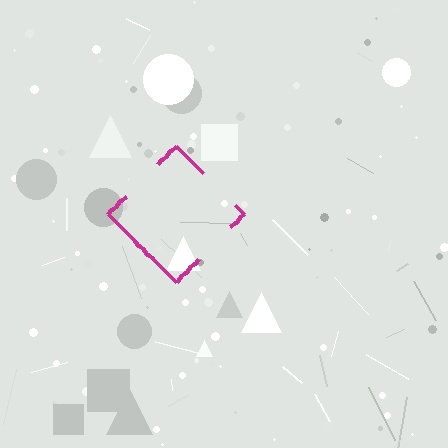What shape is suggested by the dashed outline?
The dashed outline suggests a diamond.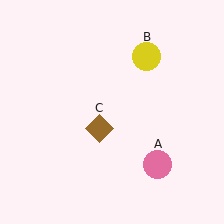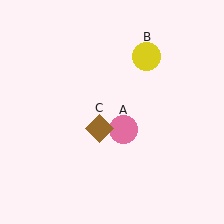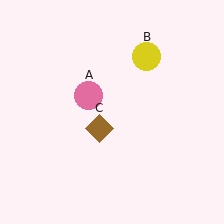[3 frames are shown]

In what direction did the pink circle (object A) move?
The pink circle (object A) moved up and to the left.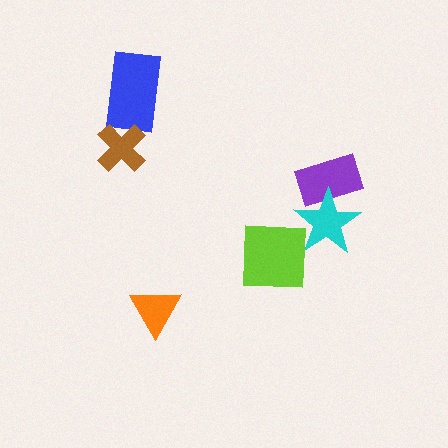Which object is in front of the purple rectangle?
The cyan star is in front of the purple rectangle.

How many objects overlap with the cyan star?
1 object overlaps with the cyan star.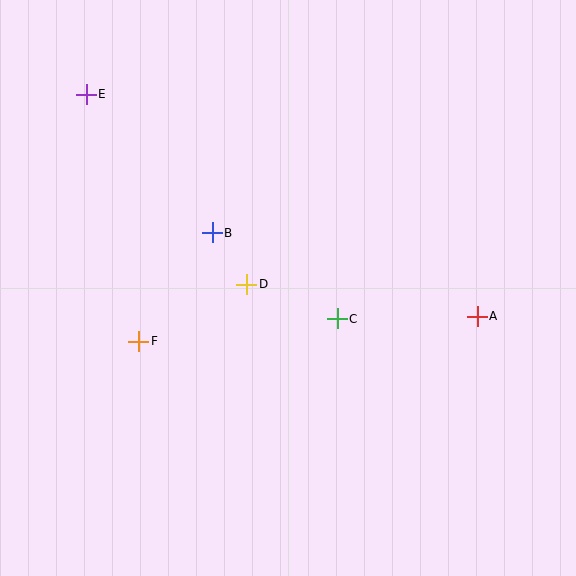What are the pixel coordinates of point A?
Point A is at (477, 316).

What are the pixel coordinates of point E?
Point E is at (86, 94).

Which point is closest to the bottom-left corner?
Point F is closest to the bottom-left corner.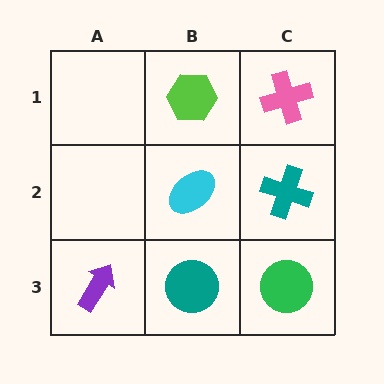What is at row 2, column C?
A teal cross.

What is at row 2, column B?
A cyan ellipse.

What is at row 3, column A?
A purple arrow.